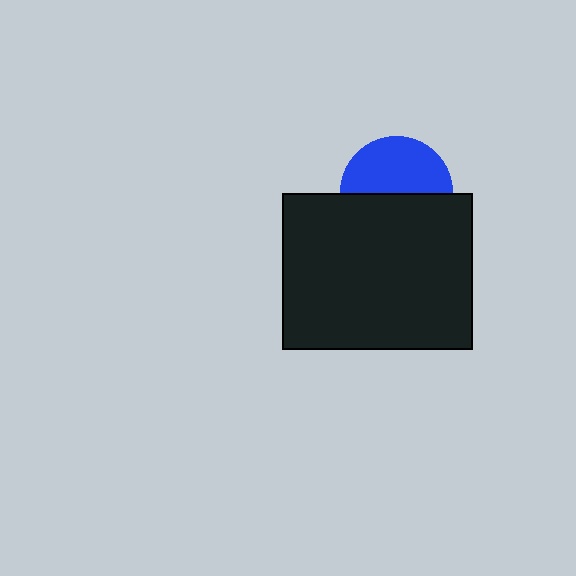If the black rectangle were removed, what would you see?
You would see the complete blue circle.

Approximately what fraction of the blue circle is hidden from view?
Roughly 49% of the blue circle is hidden behind the black rectangle.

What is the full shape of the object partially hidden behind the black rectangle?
The partially hidden object is a blue circle.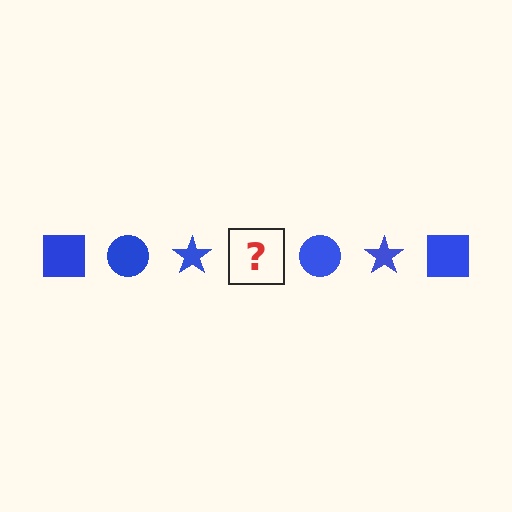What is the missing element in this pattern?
The missing element is a blue square.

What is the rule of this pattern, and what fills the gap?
The rule is that the pattern cycles through square, circle, star shapes in blue. The gap should be filled with a blue square.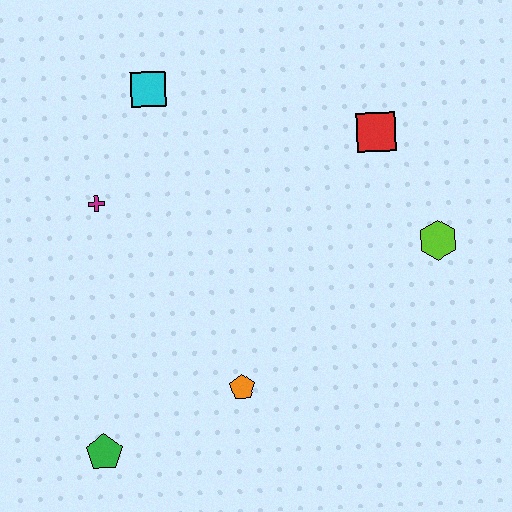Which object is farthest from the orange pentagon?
The cyan square is farthest from the orange pentagon.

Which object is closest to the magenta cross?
The cyan square is closest to the magenta cross.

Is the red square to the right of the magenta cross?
Yes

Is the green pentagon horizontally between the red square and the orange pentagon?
No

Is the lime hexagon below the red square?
Yes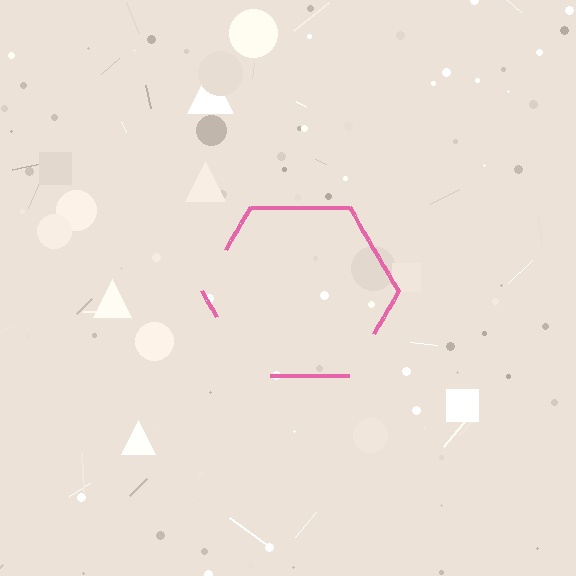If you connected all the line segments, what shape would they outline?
They would outline a hexagon.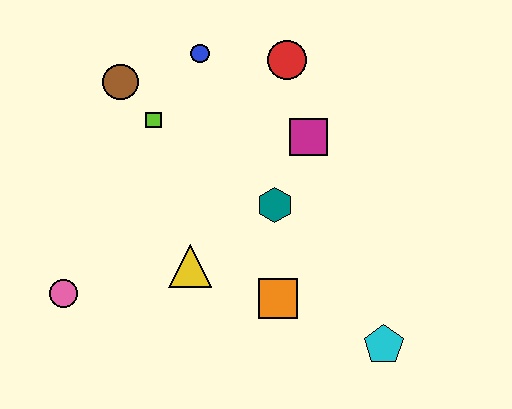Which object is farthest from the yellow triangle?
The red circle is farthest from the yellow triangle.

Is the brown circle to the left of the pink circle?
No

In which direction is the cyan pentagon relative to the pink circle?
The cyan pentagon is to the right of the pink circle.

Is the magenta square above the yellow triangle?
Yes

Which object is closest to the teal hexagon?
The magenta square is closest to the teal hexagon.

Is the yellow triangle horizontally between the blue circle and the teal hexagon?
No